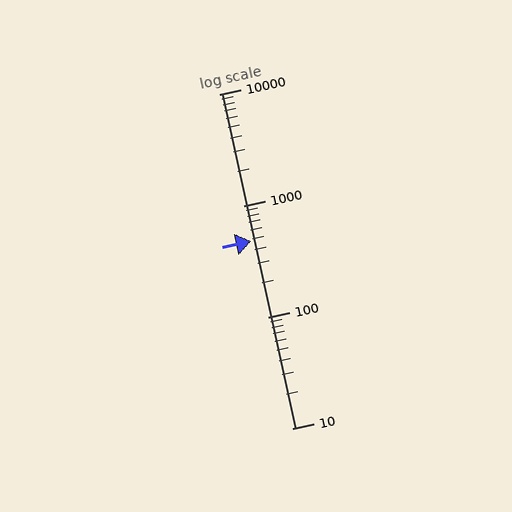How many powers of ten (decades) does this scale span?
The scale spans 3 decades, from 10 to 10000.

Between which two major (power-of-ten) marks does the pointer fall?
The pointer is between 100 and 1000.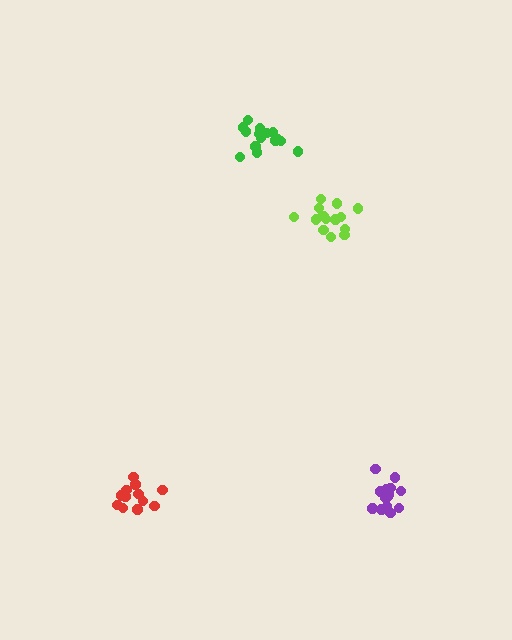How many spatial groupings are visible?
There are 4 spatial groupings.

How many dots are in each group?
Group 1: 15 dots, Group 2: 14 dots, Group 3: 12 dots, Group 4: 15 dots (56 total).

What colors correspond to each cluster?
The clusters are colored: lime, purple, red, green.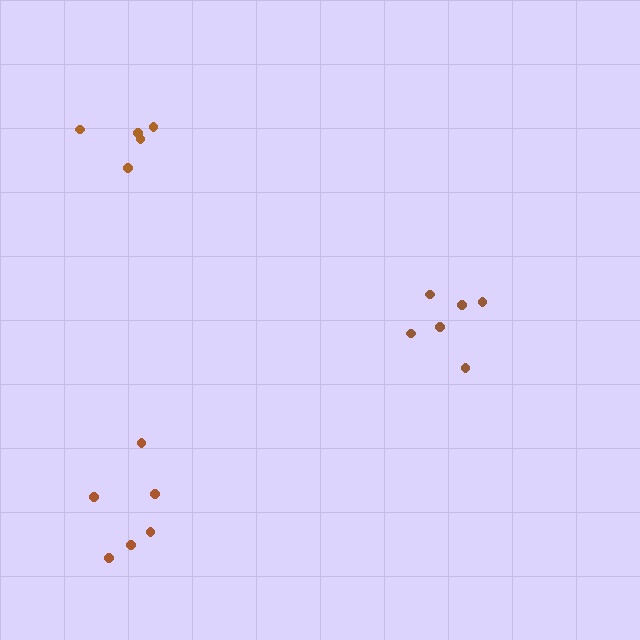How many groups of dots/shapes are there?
There are 3 groups.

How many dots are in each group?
Group 1: 6 dots, Group 2: 6 dots, Group 3: 5 dots (17 total).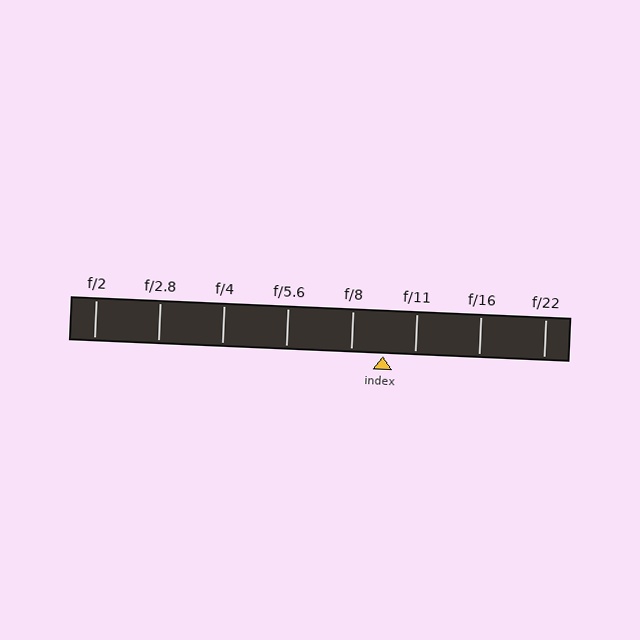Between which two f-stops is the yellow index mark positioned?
The index mark is between f/8 and f/11.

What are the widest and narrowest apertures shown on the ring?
The widest aperture shown is f/2 and the narrowest is f/22.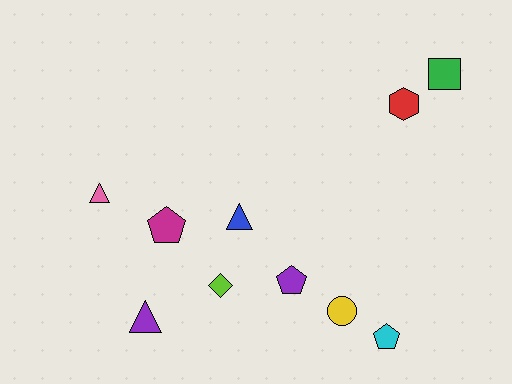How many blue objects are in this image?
There is 1 blue object.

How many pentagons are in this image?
There are 3 pentagons.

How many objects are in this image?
There are 10 objects.